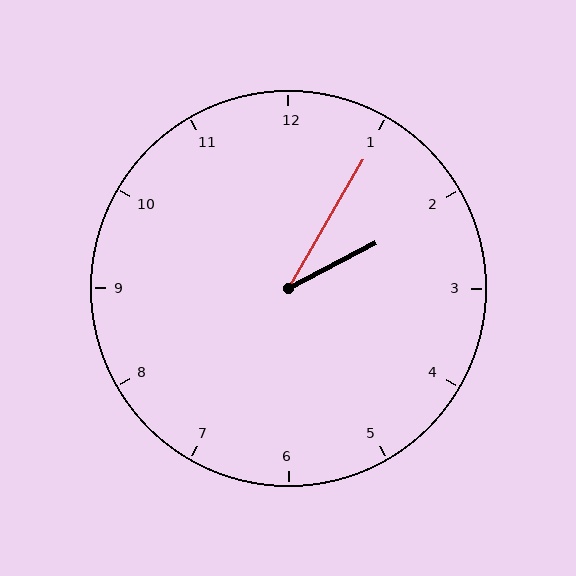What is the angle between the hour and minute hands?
Approximately 32 degrees.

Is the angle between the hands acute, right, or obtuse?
It is acute.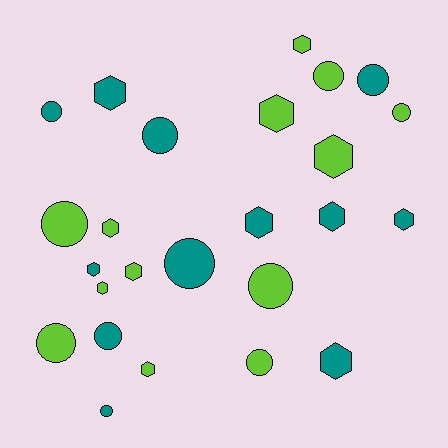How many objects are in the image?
There are 25 objects.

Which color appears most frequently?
Lime, with 13 objects.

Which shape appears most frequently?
Hexagon, with 13 objects.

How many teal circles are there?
There are 6 teal circles.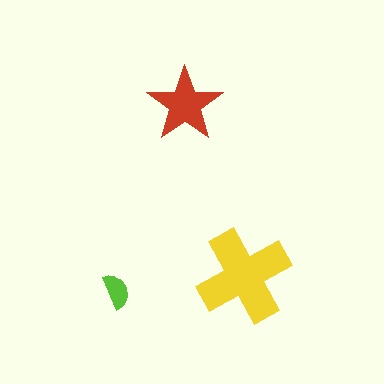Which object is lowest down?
The lime semicircle is bottommost.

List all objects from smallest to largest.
The lime semicircle, the red star, the yellow cross.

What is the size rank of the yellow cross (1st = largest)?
1st.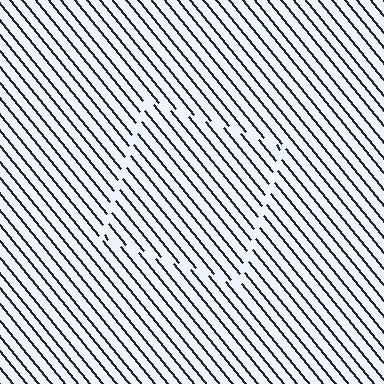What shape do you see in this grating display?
An illusory square. The interior of the shape contains the same grating, shifted by half a period — the contour is defined by the phase discontinuity where line-ends from the inner and outer gratings abut.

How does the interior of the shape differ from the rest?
The interior of the shape contains the same grating, shifted by half a period — the contour is defined by the phase discontinuity where line-ends from the inner and outer gratings abut.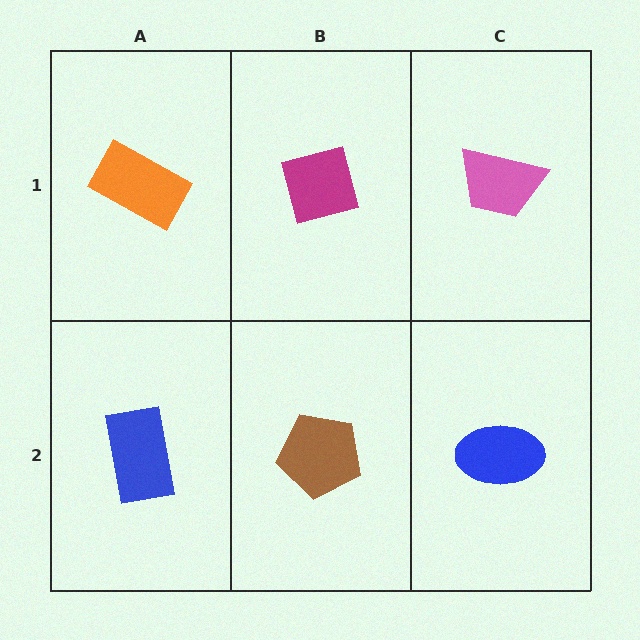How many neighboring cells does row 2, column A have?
2.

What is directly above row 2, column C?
A pink trapezoid.